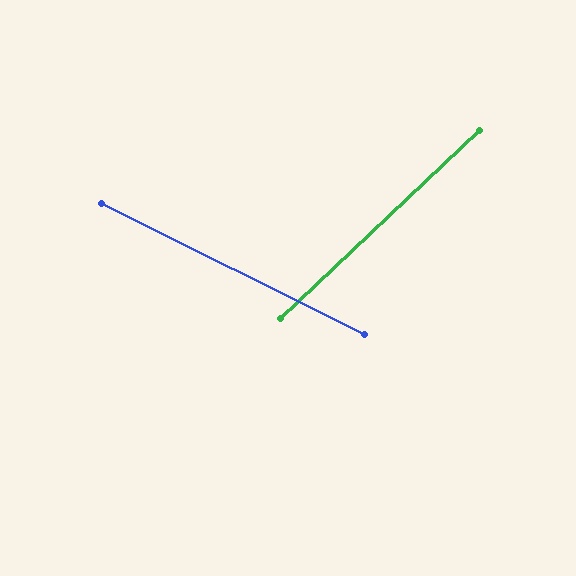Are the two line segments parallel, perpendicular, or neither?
Neither parallel nor perpendicular — they differ by about 70°.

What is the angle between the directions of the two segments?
Approximately 70 degrees.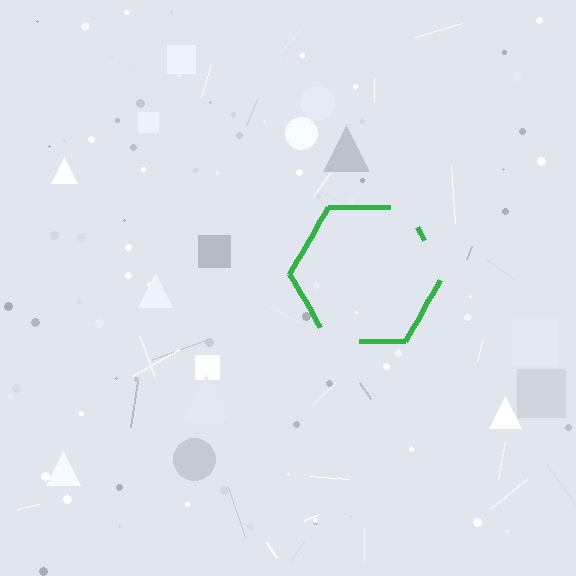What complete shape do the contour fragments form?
The contour fragments form a hexagon.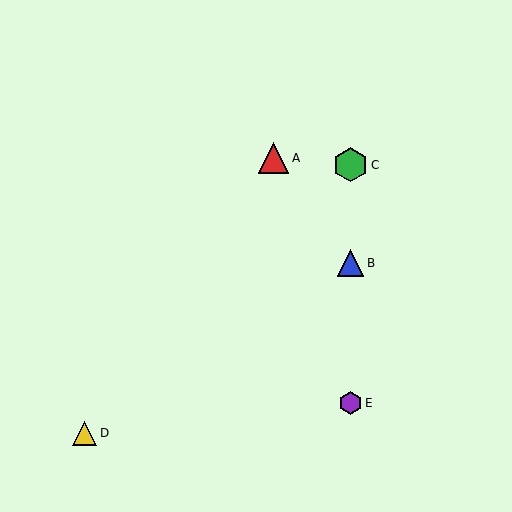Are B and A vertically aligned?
No, B is at x≈351 and A is at x≈273.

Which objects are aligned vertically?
Objects B, C, E are aligned vertically.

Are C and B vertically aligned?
Yes, both are at x≈351.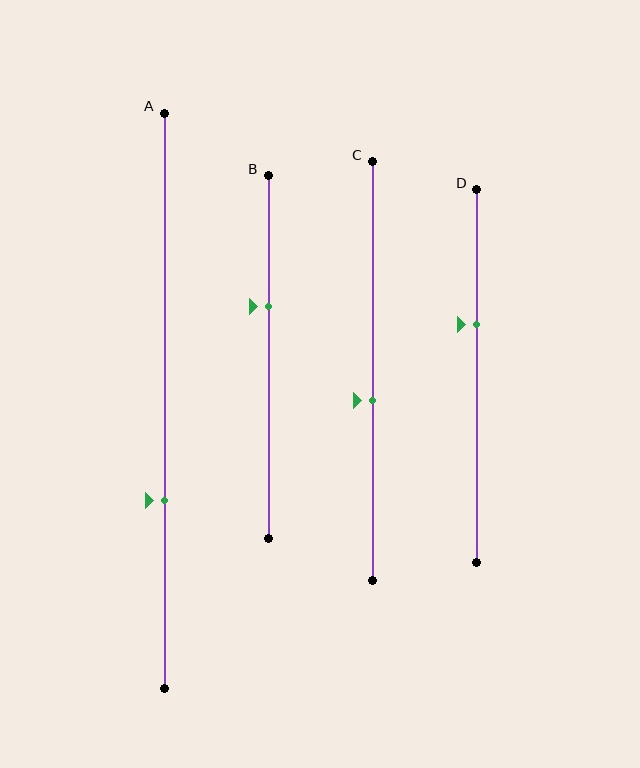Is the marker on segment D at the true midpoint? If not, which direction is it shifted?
No, the marker on segment D is shifted upward by about 14% of the segment length.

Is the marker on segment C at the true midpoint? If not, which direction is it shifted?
No, the marker on segment C is shifted downward by about 7% of the segment length.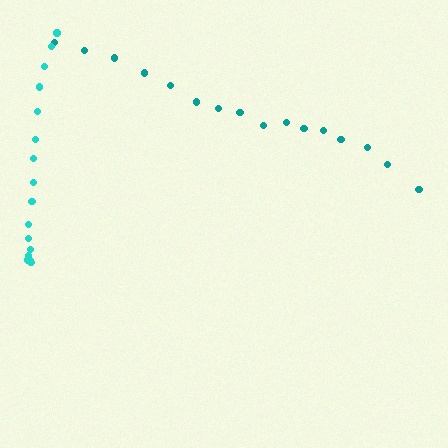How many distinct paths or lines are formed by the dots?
There are 2 distinct paths.